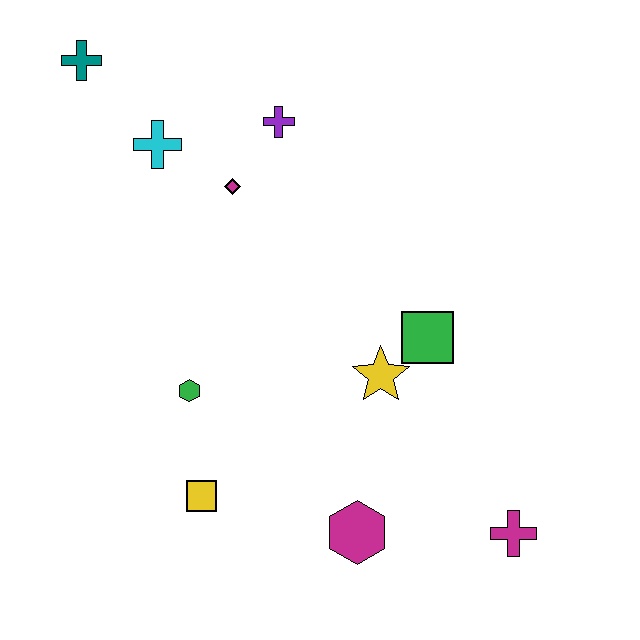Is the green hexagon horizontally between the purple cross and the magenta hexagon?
No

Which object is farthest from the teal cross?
The magenta cross is farthest from the teal cross.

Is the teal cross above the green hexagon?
Yes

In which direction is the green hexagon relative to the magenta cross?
The green hexagon is to the left of the magenta cross.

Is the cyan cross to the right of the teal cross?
Yes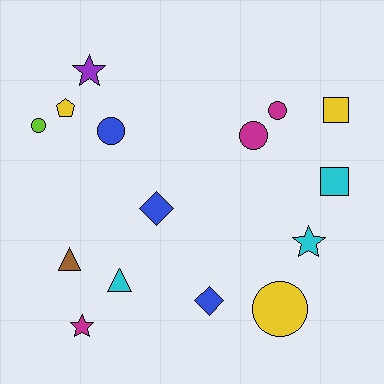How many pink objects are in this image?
There are no pink objects.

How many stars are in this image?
There are 3 stars.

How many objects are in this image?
There are 15 objects.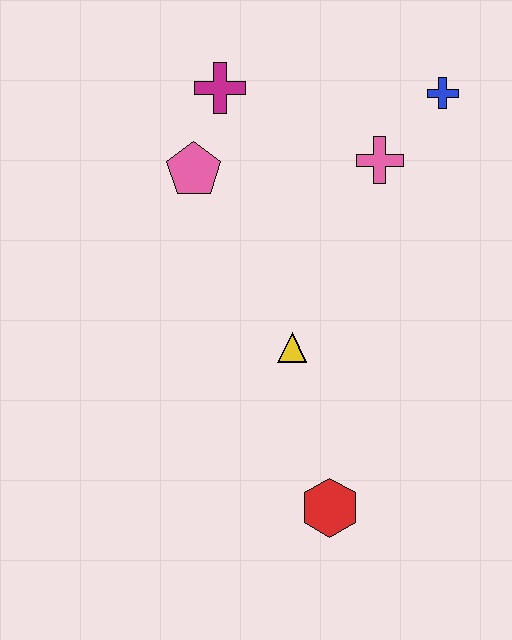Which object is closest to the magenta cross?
The pink pentagon is closest to the magenta cross.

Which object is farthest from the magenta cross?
The red hexagon is farthest from the magenta cross.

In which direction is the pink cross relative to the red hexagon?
The pink cross is above the red hexagon.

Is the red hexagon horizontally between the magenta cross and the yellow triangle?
No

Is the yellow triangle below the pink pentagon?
Yes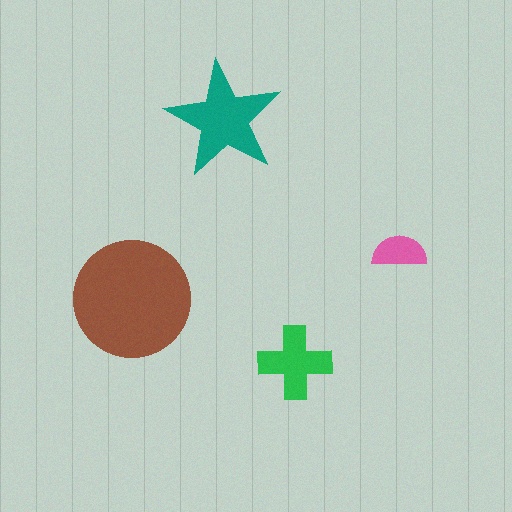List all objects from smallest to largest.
The pink semicircle, the green cross, the teal star, the brown circle.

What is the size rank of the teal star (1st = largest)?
2nd.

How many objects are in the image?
There are 4 objects in the image.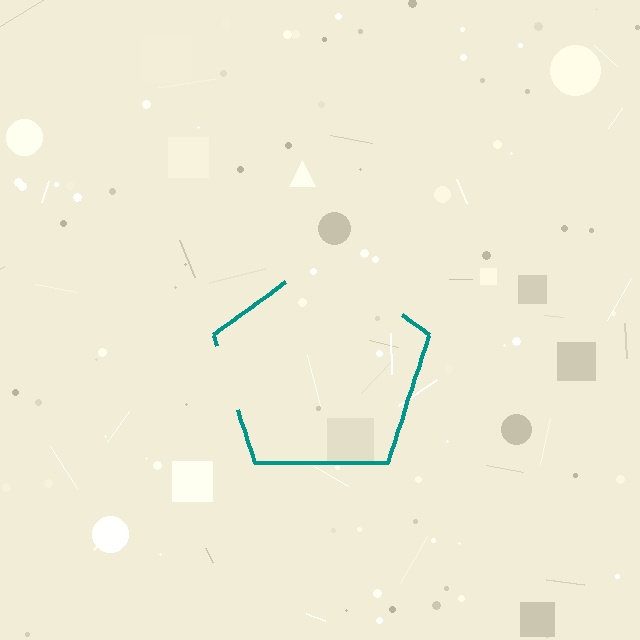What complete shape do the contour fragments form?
The contour fragments form a pentagon.